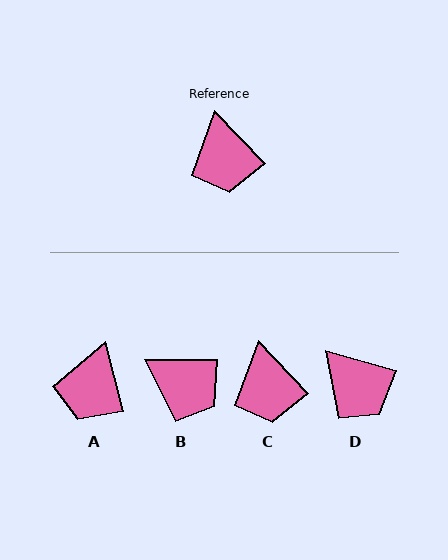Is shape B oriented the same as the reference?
No, it is off by about 47 degrees.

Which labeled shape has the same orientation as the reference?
C.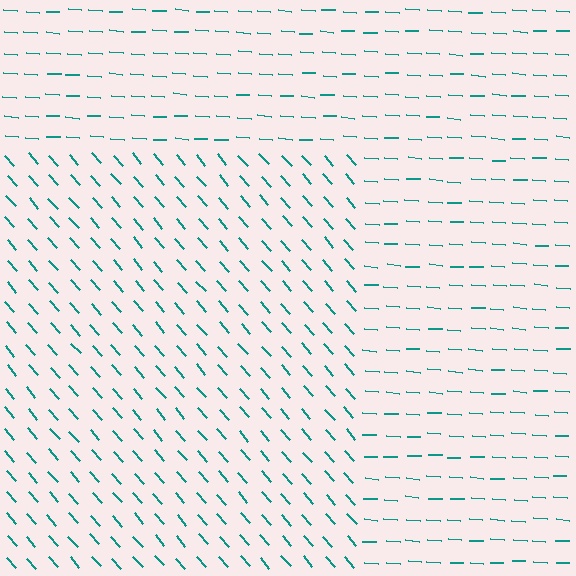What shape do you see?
I see a rectangle.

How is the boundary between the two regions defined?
The boundary is defined purely by a change in line orientation (approximately 45 degrees difference). All lines are the same color and thickness.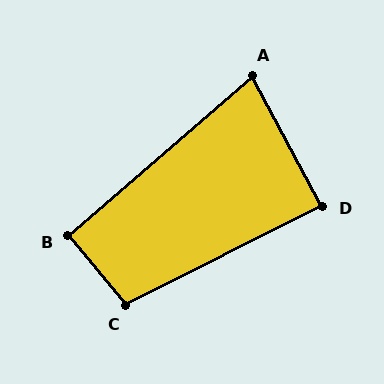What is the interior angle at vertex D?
Approximately 89 degrees (approximately right).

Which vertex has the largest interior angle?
C, at approximately 103 degrees.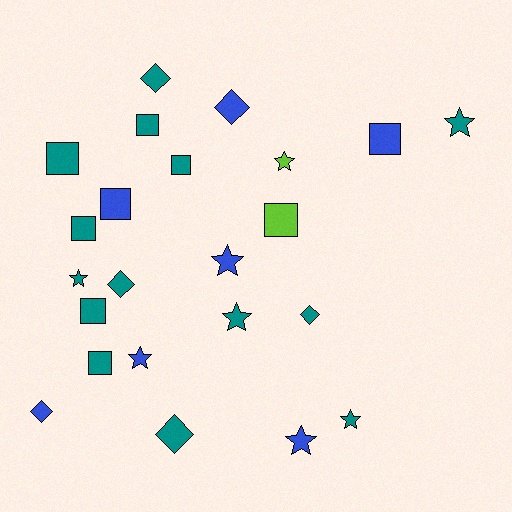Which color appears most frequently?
Teal, with 14 objects.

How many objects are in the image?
There are 23 objects.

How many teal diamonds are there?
There are 4 teal diamonds.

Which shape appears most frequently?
Square, with 9 objects.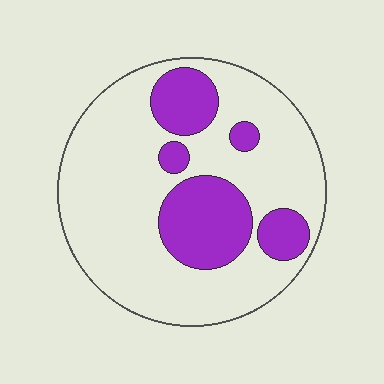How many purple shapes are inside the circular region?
5.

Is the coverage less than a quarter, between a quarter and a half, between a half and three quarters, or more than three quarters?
Between a quarter and a half.